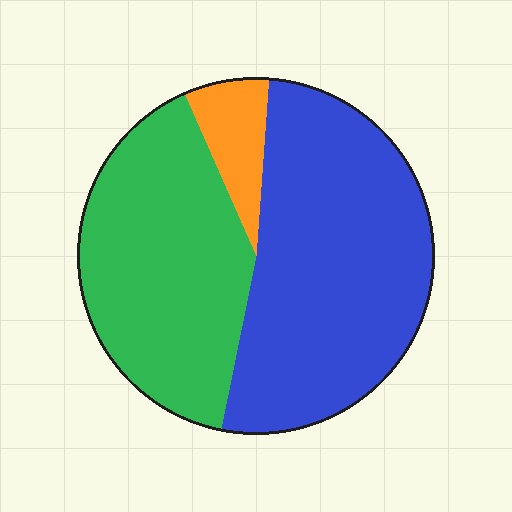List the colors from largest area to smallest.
From largest to smallest: blue, green, orange.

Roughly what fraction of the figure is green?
Green covers around 40% of the figure.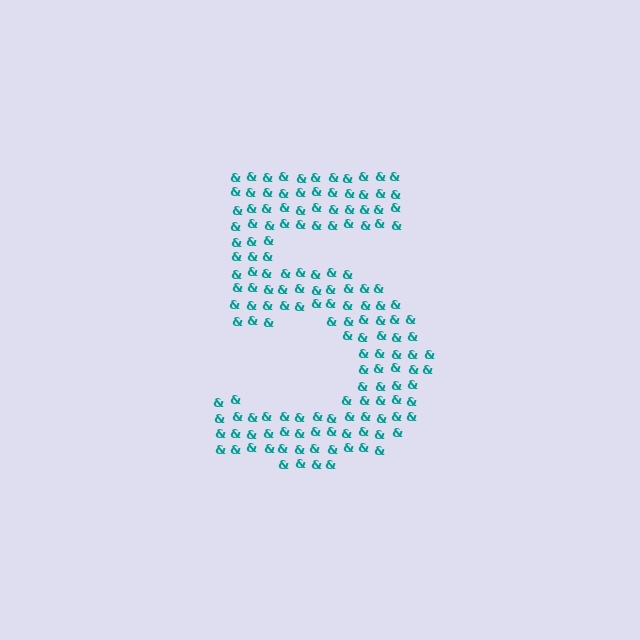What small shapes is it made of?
It is made of small ampersands.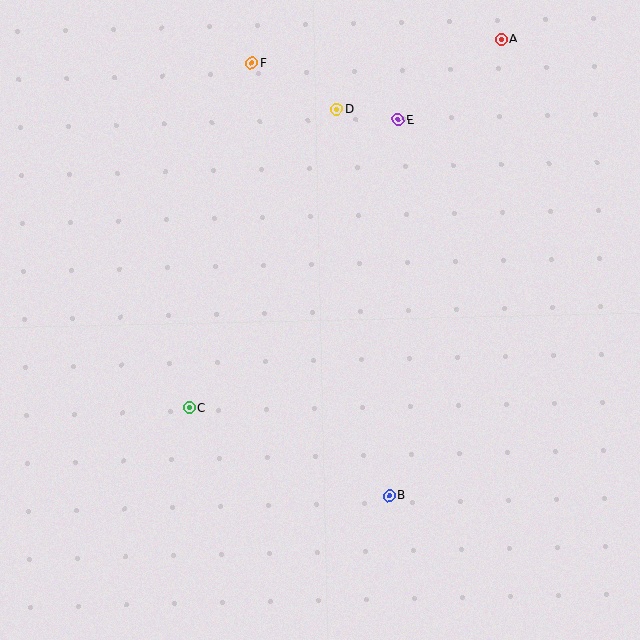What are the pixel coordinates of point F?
Point F is at (252, 63).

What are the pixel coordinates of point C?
Point C is at (189, 408).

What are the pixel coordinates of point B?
Point B is at (389, 496).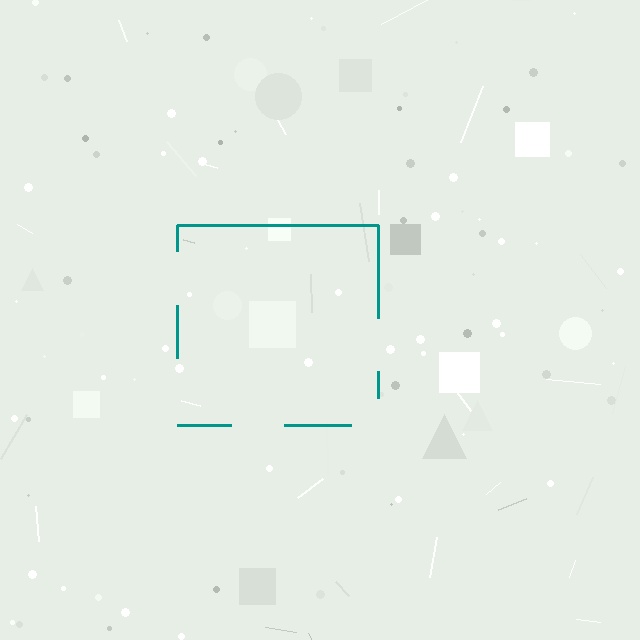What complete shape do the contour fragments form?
The contour fragments form a square.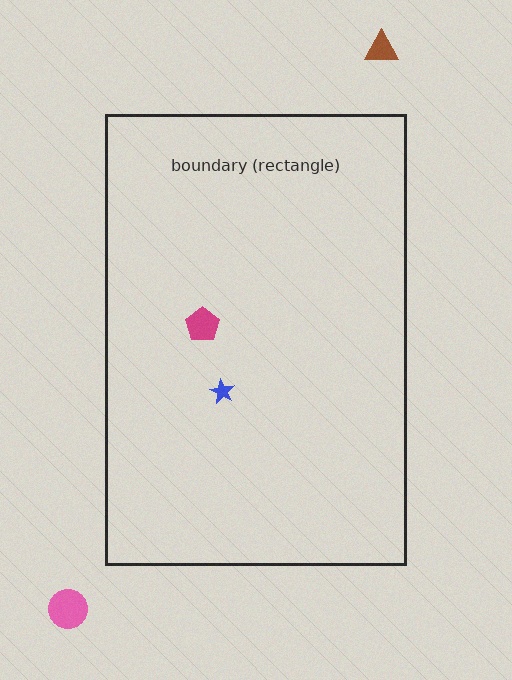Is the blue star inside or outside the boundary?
Inside.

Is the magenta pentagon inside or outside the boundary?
Inside.